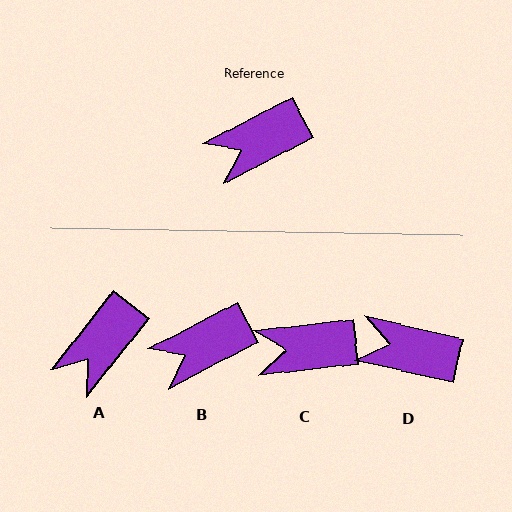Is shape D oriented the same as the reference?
No, it is off by about 40 degrees.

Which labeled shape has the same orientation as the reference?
B.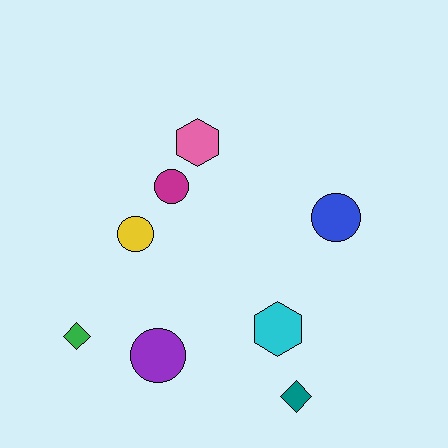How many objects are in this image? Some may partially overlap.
There are 8 objects.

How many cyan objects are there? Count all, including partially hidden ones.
There is 1 cyan object.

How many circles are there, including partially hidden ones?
There are 4 circles.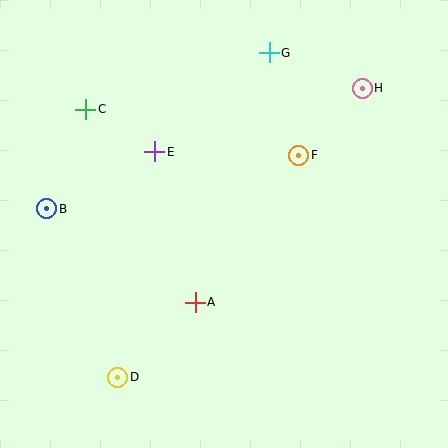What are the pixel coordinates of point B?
Point B is at (47, 209).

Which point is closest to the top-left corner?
Point C is closest to the top-left corner.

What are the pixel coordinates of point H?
Point H is at (362, 88).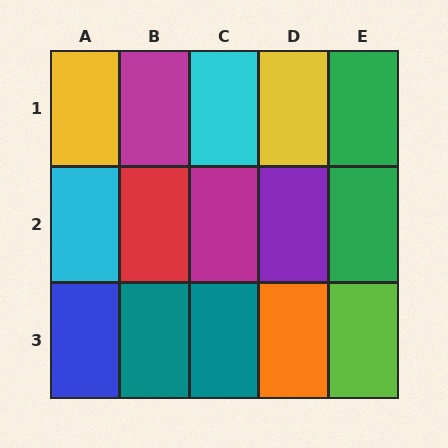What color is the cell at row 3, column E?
Lime.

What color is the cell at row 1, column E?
Green.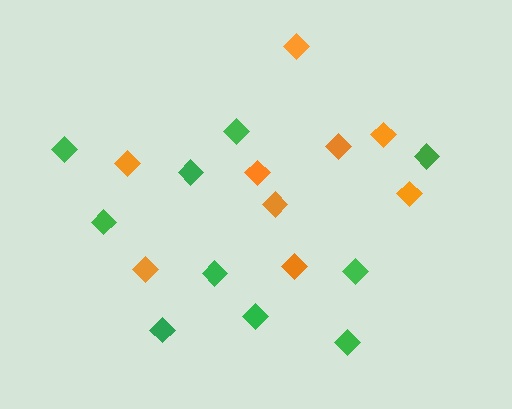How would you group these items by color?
There are 2 groups: one group of green diamonds (10) and one group of orange diamonds (9).